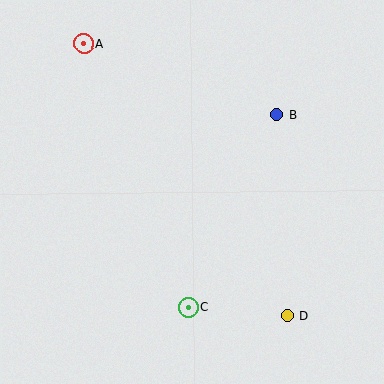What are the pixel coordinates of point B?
Point B is at (277, 115).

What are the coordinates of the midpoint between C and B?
The midpoint between C and B is at (233, 211).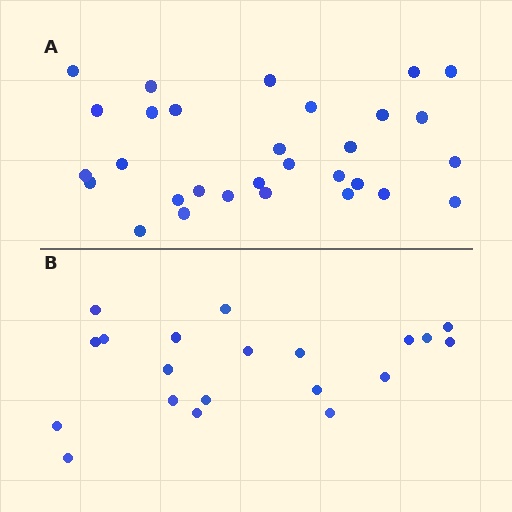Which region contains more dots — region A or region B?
Region A (the top region) has more dots.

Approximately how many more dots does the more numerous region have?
Region A has roughly 10 or so more dots than region B.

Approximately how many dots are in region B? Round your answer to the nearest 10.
About 20 dots.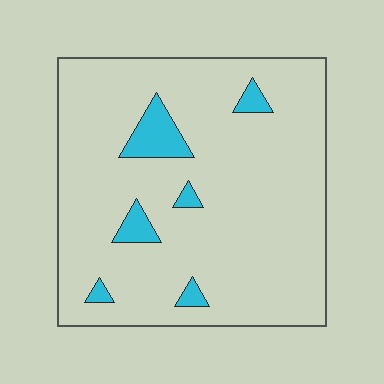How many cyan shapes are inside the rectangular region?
6.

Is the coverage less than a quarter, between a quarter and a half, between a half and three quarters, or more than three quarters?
Less than a quarter.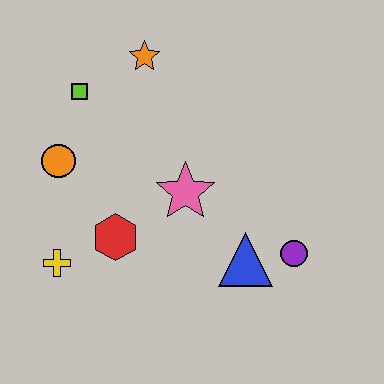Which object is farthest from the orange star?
The purple circle is farthest from the orange star.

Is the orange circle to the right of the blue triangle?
No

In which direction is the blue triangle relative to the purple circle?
The blue triangle is to the left of the purple circle.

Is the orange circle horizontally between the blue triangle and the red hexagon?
No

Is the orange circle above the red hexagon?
Yes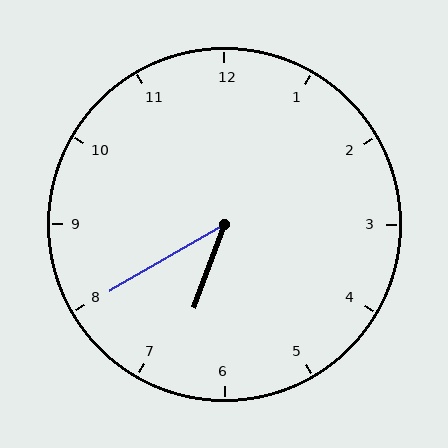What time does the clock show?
6:40.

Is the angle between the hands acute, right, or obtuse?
It is acute.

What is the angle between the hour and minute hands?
Approximately 40 degrees.